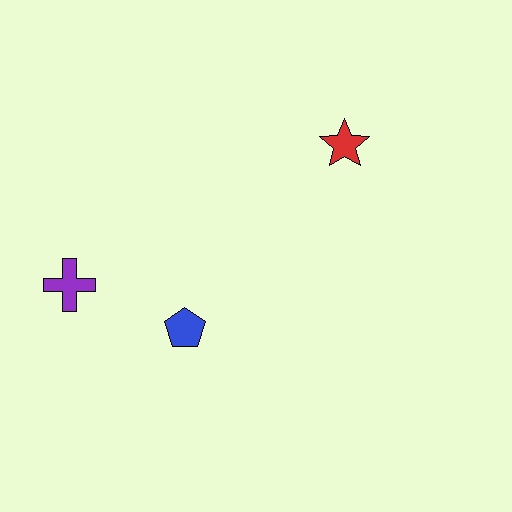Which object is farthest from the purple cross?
The red star is farthest from the purple cross.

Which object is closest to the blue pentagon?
The purple cross is closest to the blue pentagon.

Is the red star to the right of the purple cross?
Yes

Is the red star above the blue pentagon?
Yes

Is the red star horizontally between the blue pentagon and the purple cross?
No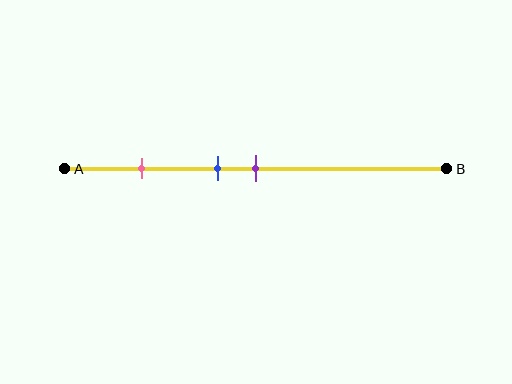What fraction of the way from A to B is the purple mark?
The purple mark is approximately 50% (0.5) of the way from A to B.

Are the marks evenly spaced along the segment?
No, the marks are not evenly spaced.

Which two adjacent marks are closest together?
The blue and purple marks are the closest adjacent pair.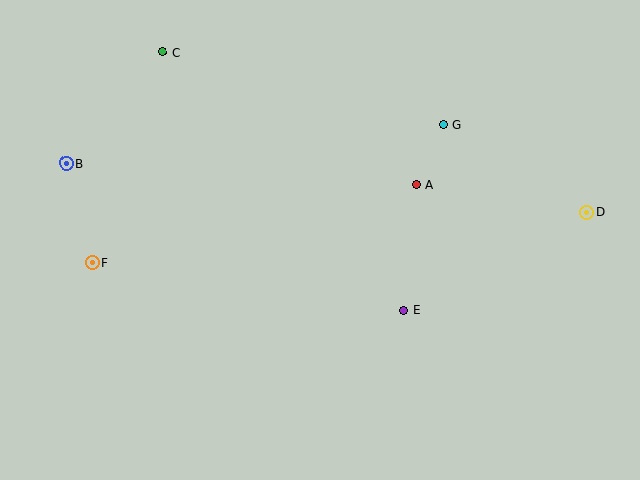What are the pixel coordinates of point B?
Point B is at (66, 164).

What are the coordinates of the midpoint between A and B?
The midpoint between A and B is at (241, 174).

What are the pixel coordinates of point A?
Point A is at (416, 185).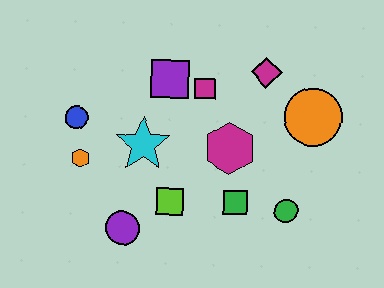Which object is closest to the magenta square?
The purple square is closest to the magenta square.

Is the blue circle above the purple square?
No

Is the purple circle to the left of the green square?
Yes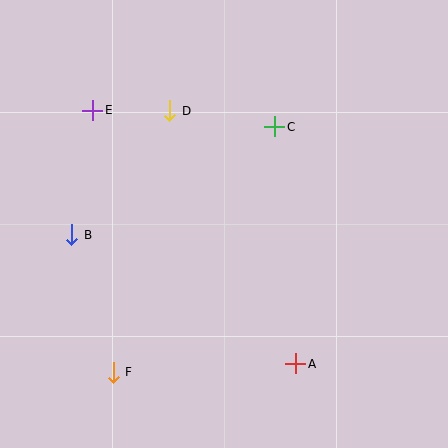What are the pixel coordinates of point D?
Point D is at (170, 111).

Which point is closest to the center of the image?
Point C at (275, 127) is closest to the center.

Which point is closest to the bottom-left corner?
Point F is closest to the bottom-left corner.